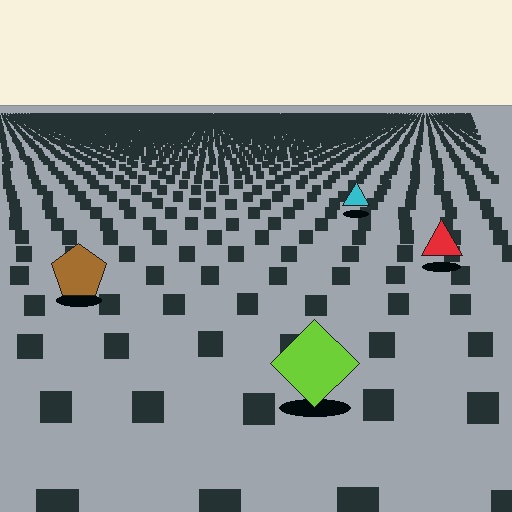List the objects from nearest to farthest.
From nearest to farthest: the lime diamond, the brown pentagon, the red triangle, the cyan triangle.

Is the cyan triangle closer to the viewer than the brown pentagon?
No. The brown pentagon is closer — you can tell from the texture gradient: the ground texture is coarser near it.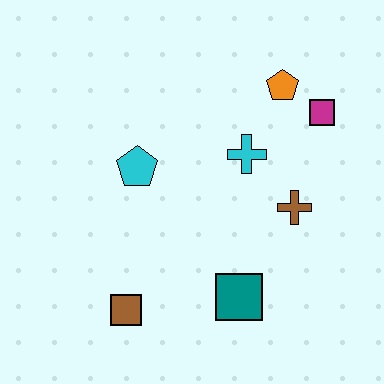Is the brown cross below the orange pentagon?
Yes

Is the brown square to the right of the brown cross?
No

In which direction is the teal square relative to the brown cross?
The teal square is below the brown cross.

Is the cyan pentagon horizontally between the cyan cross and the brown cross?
No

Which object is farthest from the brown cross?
The brown square is farthest from the brown cross.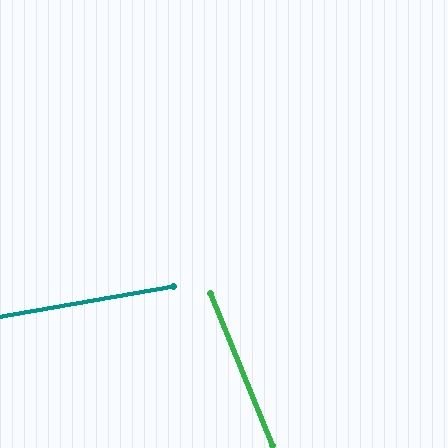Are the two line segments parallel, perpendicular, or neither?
Neither parallel nor perpendicular — they differ by about 78°.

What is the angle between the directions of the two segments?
Approximately 78 degrees.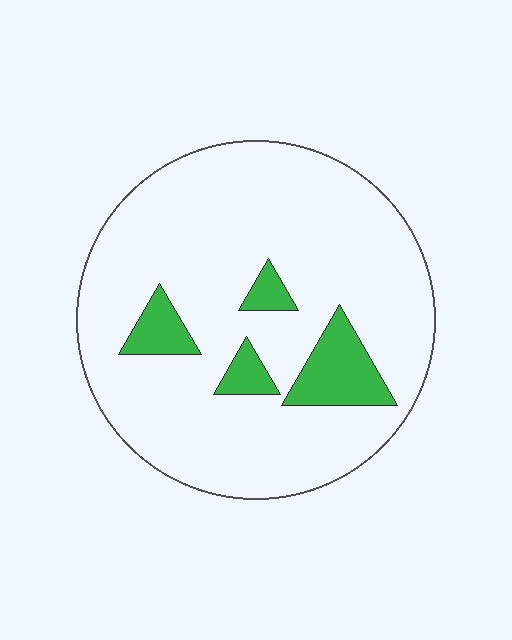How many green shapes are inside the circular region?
4.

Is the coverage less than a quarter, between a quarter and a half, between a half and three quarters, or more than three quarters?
Less than a quarter.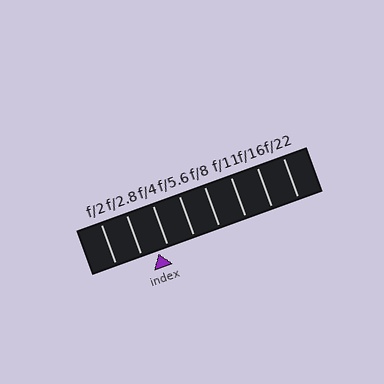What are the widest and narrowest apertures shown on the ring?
The widest aperture shown is f/2 and the narrowest is f/22.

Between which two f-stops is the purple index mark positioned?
The index mark is between f/2.8 and f/4.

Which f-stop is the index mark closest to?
The index mark is closest to f/4.